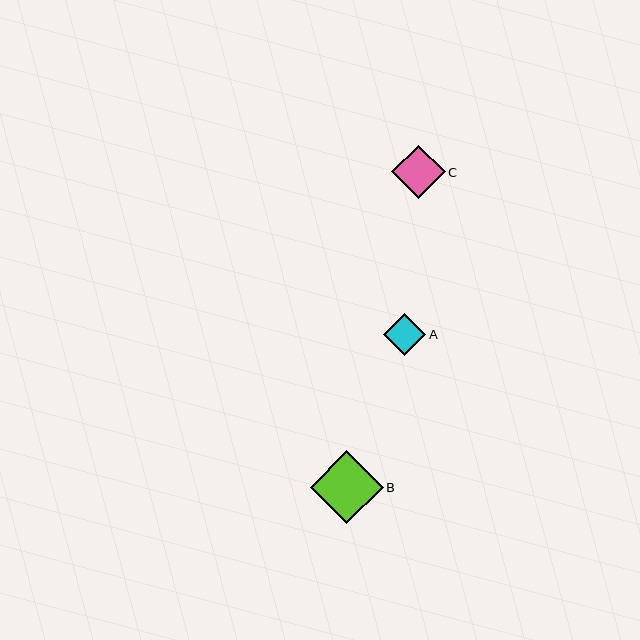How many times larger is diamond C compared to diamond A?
Diamond C is approximately 1.3 times the size of diamond A.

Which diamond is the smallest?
Diamond A is the smallest with a size of approximately 42 pixels.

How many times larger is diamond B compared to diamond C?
Diamond B is approximately 1.4 times the size of diamond C.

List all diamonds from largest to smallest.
From largest to smallest: B, C, A.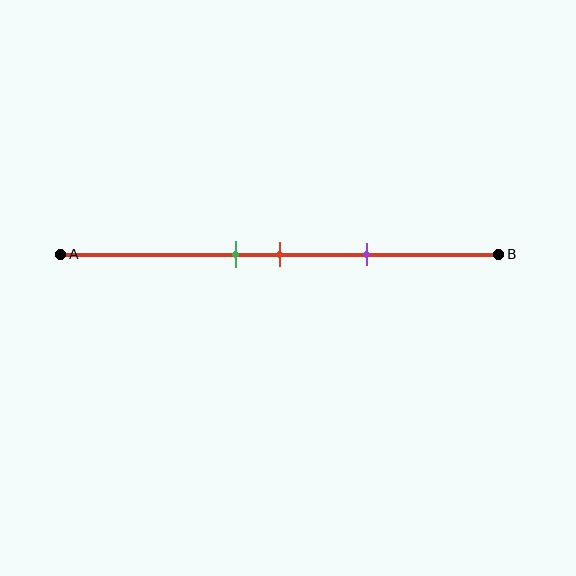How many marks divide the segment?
There are 3 marks dividing the segment.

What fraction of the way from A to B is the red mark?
The red mark is approximately 50% (0.5) of the way from A to B.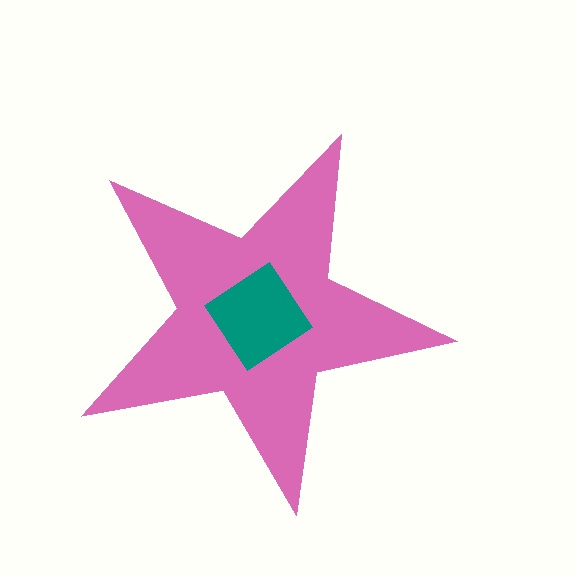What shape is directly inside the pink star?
The teal diamond.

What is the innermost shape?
The teal diamond.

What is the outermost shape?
The pink star.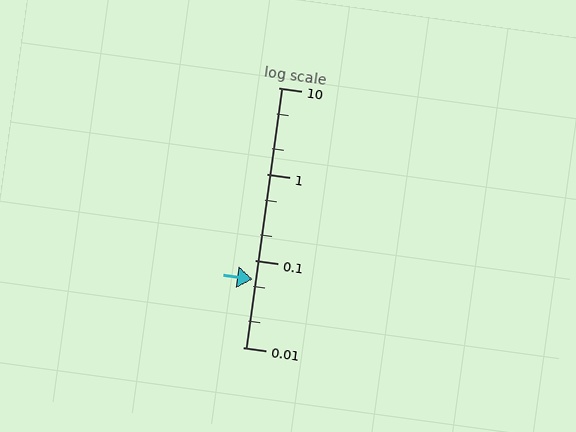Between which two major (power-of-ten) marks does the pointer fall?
The pointer is between 0.01 and 0.1.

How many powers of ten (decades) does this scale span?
The scale spans 3 decades, from 0.01 to 10.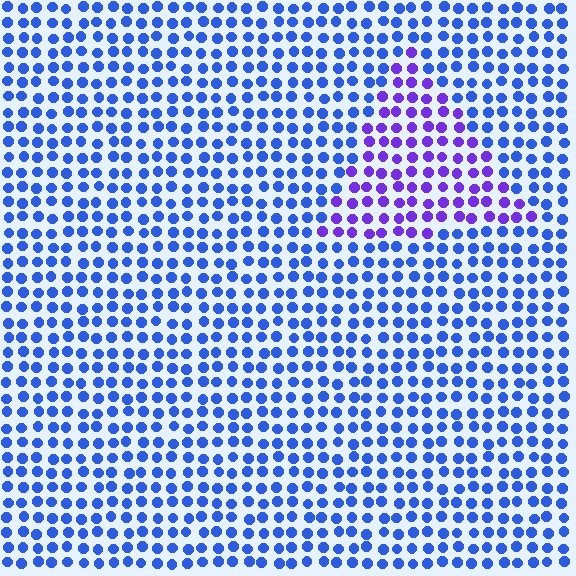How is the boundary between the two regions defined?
The boundary is defined purely by a slight shift in hue (about 40 degrees). Spacing, size, and orientation are identical on both sides.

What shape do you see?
I see a triangle.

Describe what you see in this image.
The image is filled with small blue elements in a uniform arrangement. A triangle-shaped region is visible where the elements are tinted to a slightly different hue, forming a subtle color boundary.